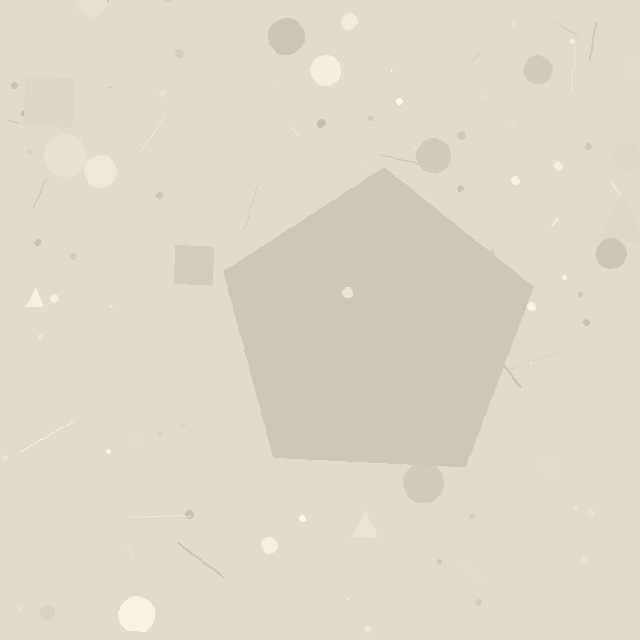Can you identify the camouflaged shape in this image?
The camouflaged shape is a pentagon.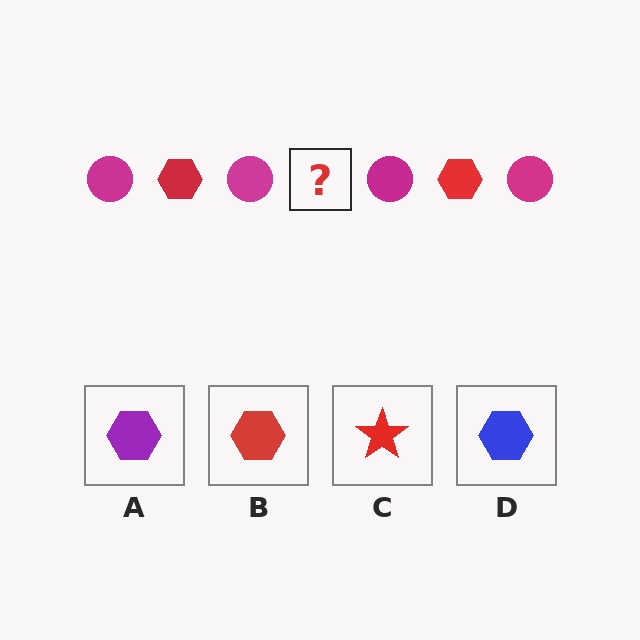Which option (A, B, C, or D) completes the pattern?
B.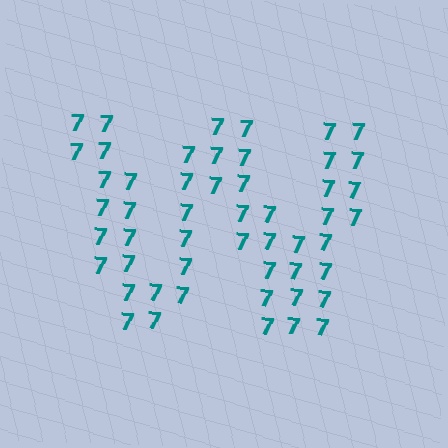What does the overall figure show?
The overall figure shows the letter W.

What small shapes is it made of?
It is made of small digit 7's.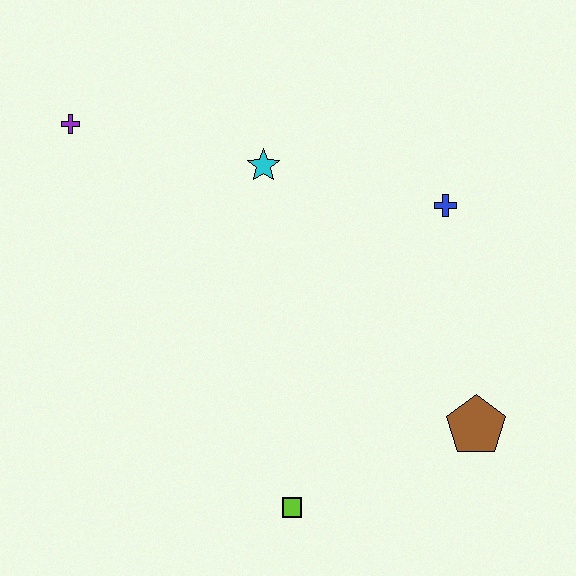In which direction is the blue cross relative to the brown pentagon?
The blue cross is above the brown pentagon.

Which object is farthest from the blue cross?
The purple cross is farthest from the blue cross.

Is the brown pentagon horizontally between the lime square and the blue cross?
No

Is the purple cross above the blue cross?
Yes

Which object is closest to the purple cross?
The cyan star is closest to the purple cross.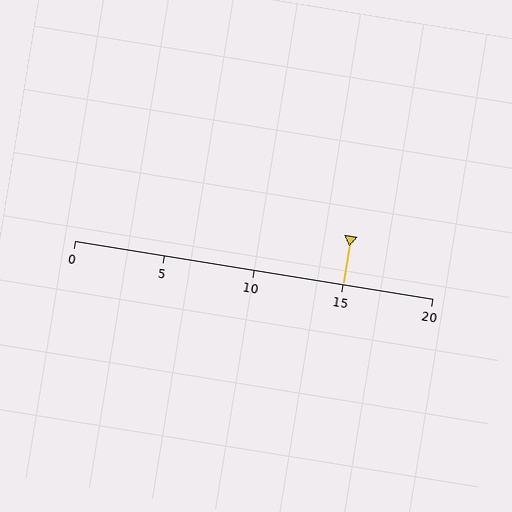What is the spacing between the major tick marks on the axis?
The major ticks are spaced 5 apart.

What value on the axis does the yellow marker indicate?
The marker indicates approximately 15.